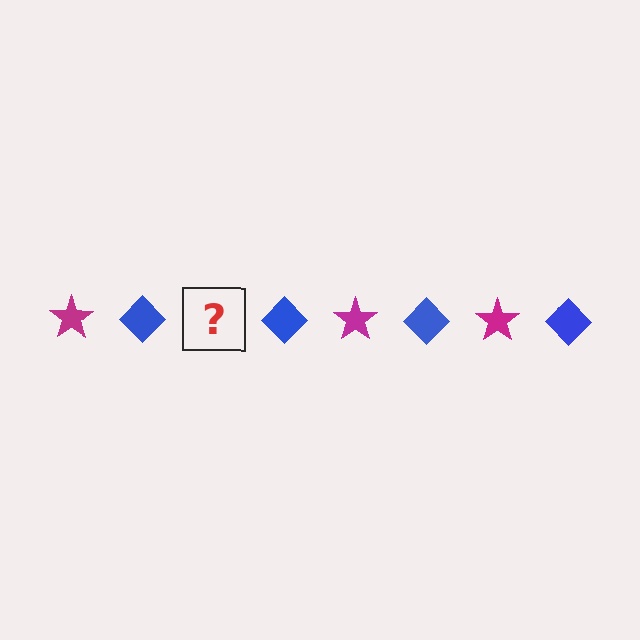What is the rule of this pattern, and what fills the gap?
The rule is that the pattern alternates between magenta star and blue diamond. The gap should be filled with a magenta star.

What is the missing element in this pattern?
The missing element is a magenta star.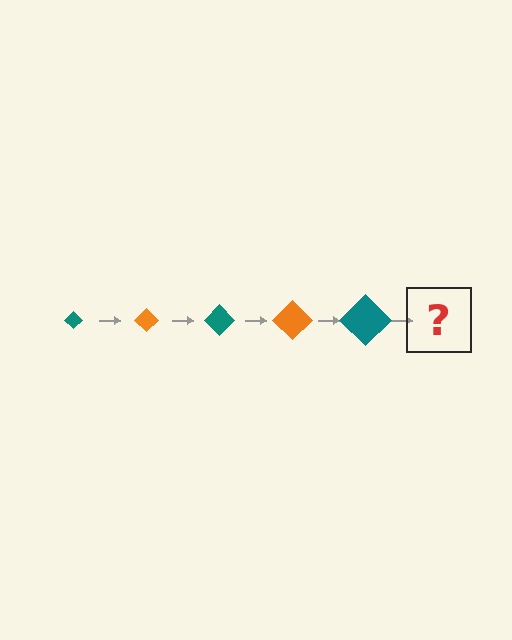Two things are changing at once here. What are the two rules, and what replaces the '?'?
The two rules are that the diamond grows larger each step and the color cycles through teal and orange. The '?' should be an orange diamond, larger than the previous one.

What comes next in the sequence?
The next element should be an orange diamond, larger than the previous one.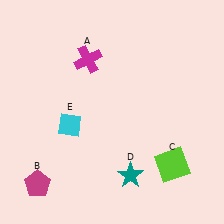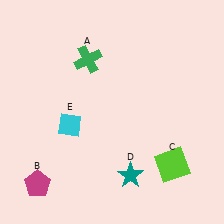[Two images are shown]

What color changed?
The cross (A) changed from magenta in Image 1 to green in Image 2.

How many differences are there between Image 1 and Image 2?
There is 1 difference between the two images.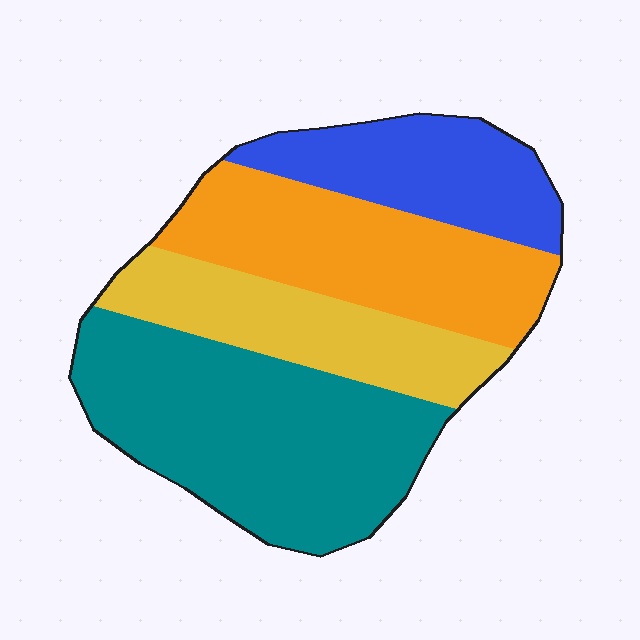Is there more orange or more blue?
Orange.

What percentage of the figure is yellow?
Yellow takes up about one fifth (1/5) of the figure.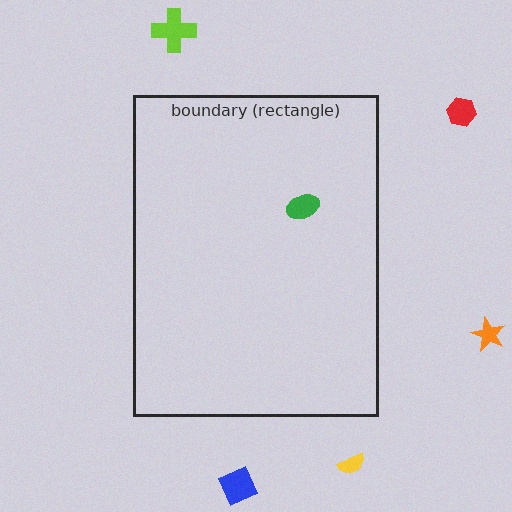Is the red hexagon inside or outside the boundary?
Outside.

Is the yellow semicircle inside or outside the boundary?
Outside.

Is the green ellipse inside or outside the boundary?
Inside.